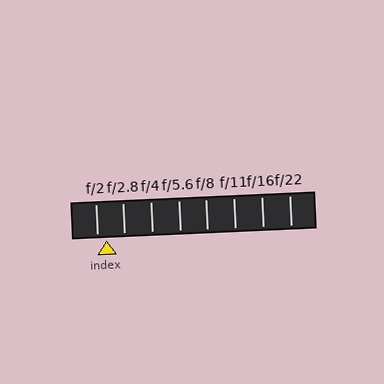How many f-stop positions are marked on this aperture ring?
There are 8 f-stop positions marked.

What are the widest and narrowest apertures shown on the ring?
The widest aperture shown is f/2 and the narrowest is f/22.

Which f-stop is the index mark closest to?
The index mark is closest to f/2.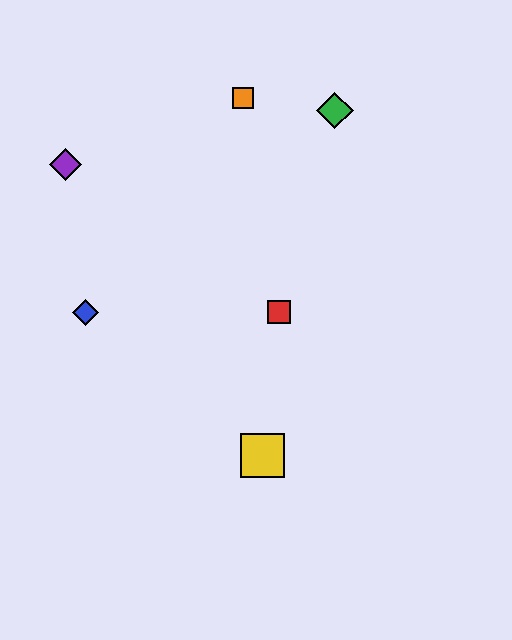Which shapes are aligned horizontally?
The red square, the blue diamond are aligned horizontally.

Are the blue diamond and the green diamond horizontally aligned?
No, the blue diamond is at y≈312 and the green diamond is at y≈110.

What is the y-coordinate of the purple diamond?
The purple diamond is at y≈165.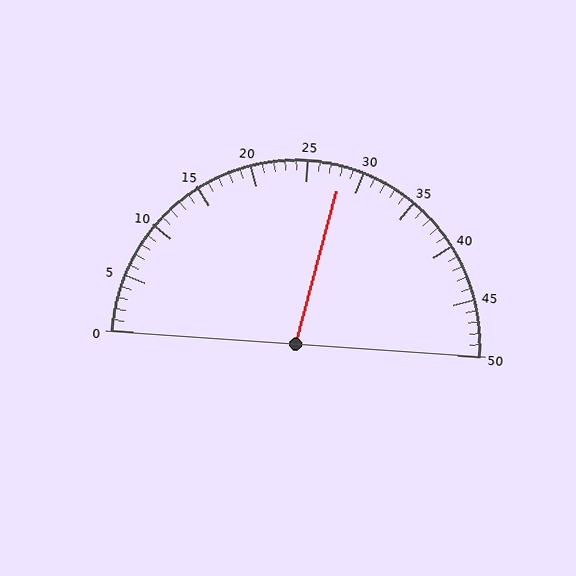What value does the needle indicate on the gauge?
The needle indicates approximately 28.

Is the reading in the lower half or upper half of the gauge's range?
The reading is in the upper half of the range (0 to 50).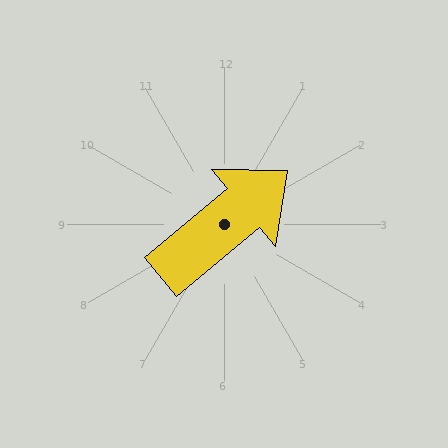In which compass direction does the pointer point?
Northeast.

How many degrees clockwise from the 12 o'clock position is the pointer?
Approximately 50 degrees.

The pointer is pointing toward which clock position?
Roughly 2 o'clock.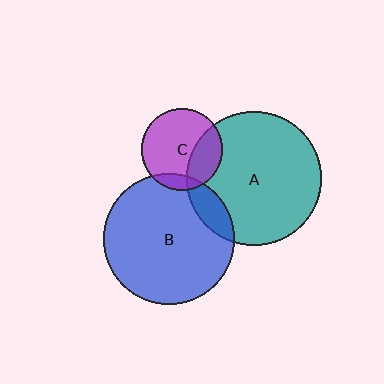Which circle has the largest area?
Circle A (teal).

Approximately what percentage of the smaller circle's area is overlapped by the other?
Approximately 10%.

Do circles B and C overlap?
Yes.